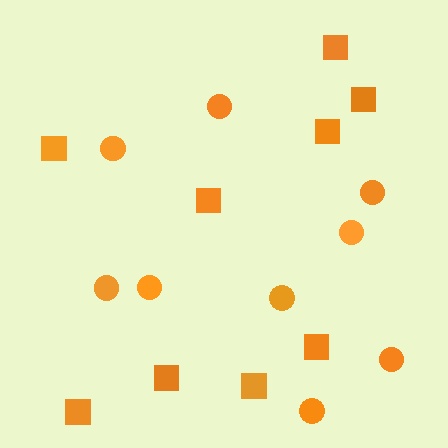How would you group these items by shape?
There are 2 groups: one group of circles (9) and one group of squares (9).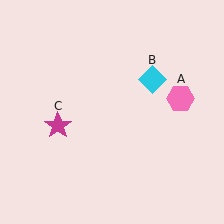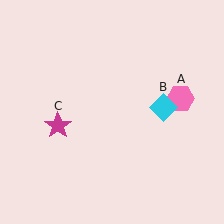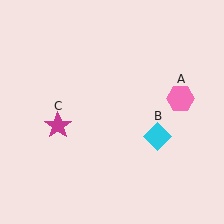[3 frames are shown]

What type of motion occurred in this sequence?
The cyan diamond (object B) rotated clockwise around the center of the scene.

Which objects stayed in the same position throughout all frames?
Pink hexagon (object A) and magenta star (object C) remained stationary.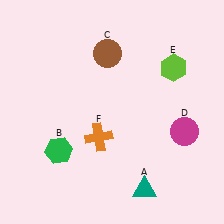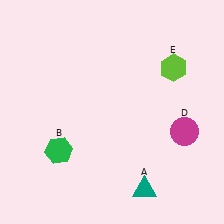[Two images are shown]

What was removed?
The orange cross (F), the brown circle (C) were removed in Image 2.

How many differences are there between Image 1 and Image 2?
There are 2 differences between the two images.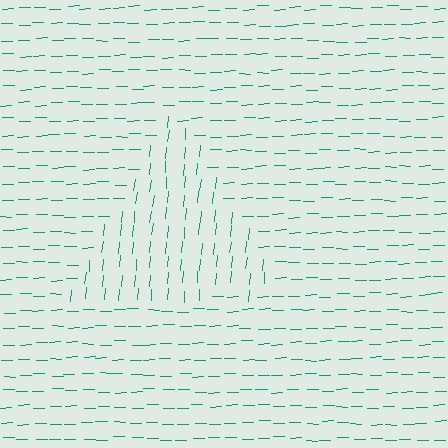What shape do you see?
I see a triangle.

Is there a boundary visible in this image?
Yes, there is a texture boundary formed by a change in line orientation.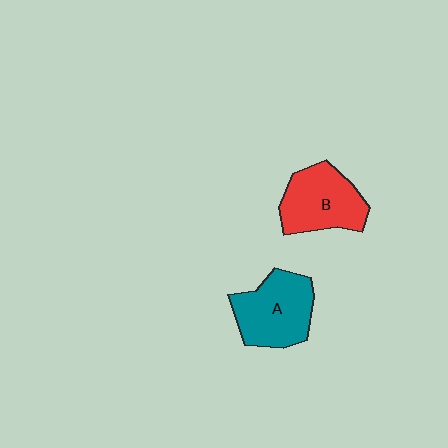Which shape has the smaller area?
Shape B (red).